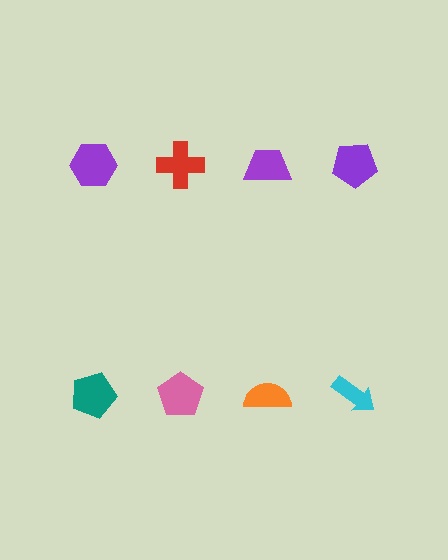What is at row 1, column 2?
A red cross.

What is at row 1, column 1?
A purple hexagon.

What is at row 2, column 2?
A pink pentagon.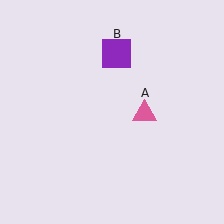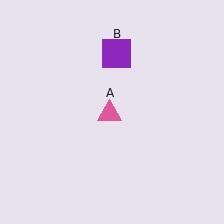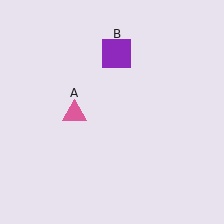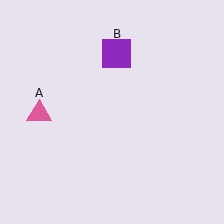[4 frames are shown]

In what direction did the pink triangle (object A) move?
The pink triangle (object A) moved left.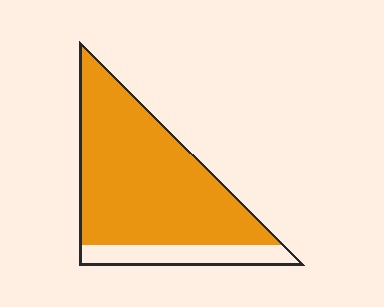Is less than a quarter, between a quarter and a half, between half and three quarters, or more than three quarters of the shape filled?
More than three quarters.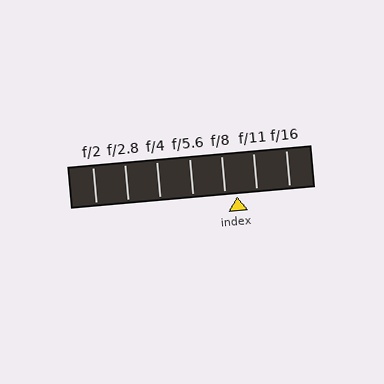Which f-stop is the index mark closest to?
The index mark is closest to f/8.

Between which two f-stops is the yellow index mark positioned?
The index mark is between f/8 and f/11.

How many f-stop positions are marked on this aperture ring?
There are 7 f-stop positions marked.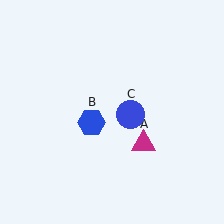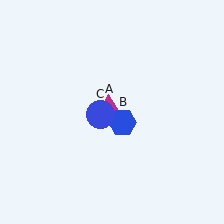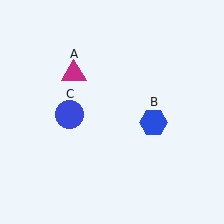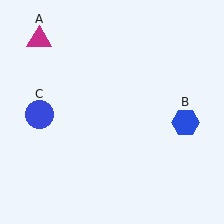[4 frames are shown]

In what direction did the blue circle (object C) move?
The blue circle (object C) moved left.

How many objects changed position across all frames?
3 objects changed position: magenta triangle (object A), blue hexagon (object B), blue circle (object C).